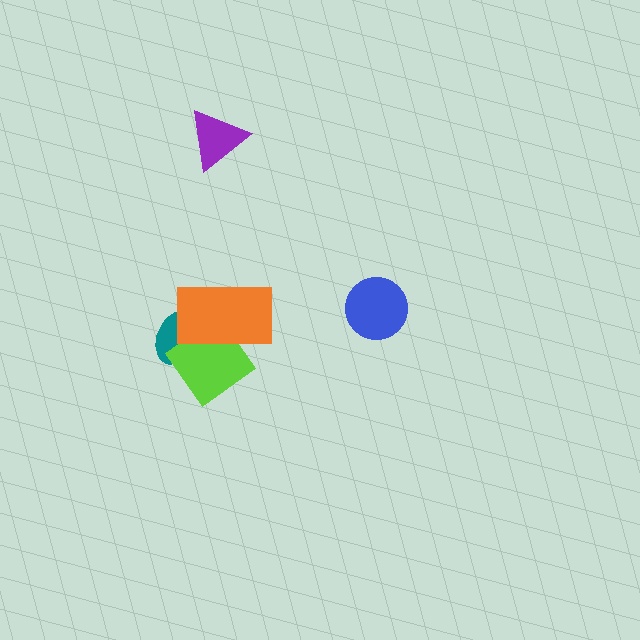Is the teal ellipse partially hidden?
Yes, it is partially covered by another shape.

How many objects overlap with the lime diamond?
2 objects overlap with the lime diamond.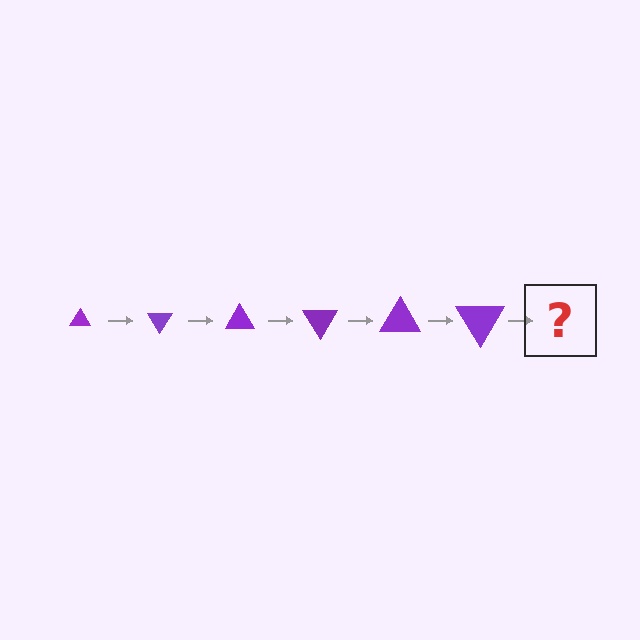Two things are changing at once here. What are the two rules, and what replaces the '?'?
The two rules are that the triangle grows larger each step and it rotates 60 degrees each step. The '?' should be a triangle, larger than the previous one and rotated 360 degrees from the start.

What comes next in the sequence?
The next element should be a triangle, larger than the previous one and rotated 360 degrees from the start.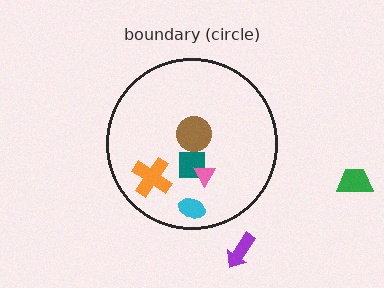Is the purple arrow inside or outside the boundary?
Outside.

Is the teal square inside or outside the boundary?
Inside.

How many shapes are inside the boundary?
5 inside, 2 outside.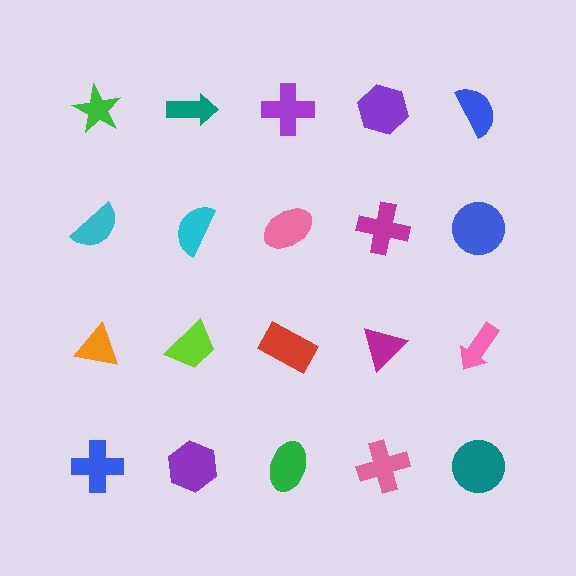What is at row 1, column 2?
A teal arrow.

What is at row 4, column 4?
A pink cross.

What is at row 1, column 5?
A blue semicircle.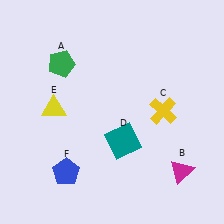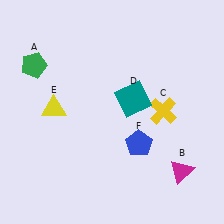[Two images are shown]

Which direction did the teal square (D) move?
The teal square (D) moved up.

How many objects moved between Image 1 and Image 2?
3 objects moved between the two images.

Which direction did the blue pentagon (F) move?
The blue pentagon (F) moved right.